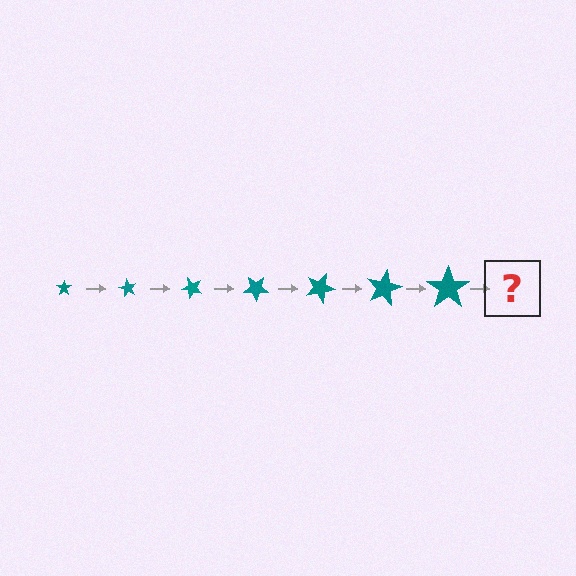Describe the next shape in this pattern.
It should be a star, larger than the previous one and rotated 420 degrees from the start.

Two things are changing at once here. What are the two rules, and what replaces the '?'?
The two rules are that the star grows larger each step and it rotates 60 degrees each step. The '?' should be a star, larger than the previous one and rotated 420 degrees from the start.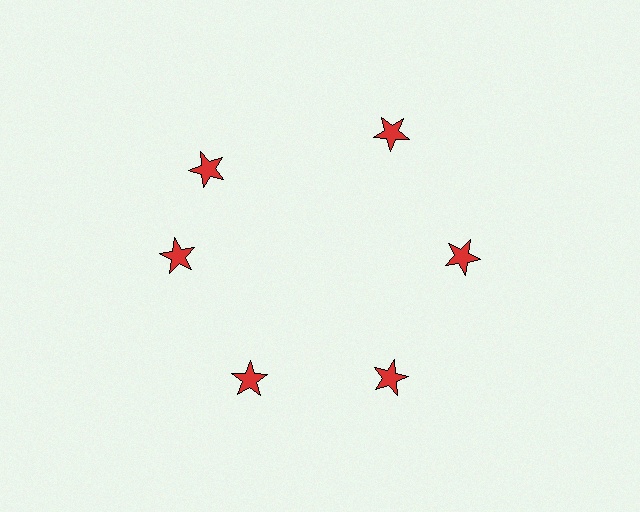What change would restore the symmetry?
The symmetry would be restored by rotating it back into even spacing with its neighbors so that all 6 stars sit at equal angles and equal distance from the center.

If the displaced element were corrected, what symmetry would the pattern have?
It would have 6-fold rotational symmetry — the pattern would map onto itself every 60 degrees.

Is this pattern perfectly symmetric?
No. The 6 red stars are arranged in a ring, but one element near the 11 o'clock position is rotated out of alignment along the ring, breaking the 6-fold rotational symmetry.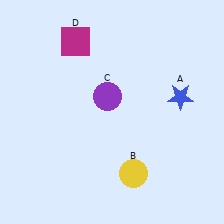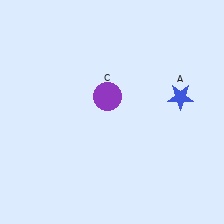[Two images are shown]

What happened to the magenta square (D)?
The magenta square (D) was removed in Image 2. It was in the top-left area of Image 1.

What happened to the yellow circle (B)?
The yellow circle (B) was removed in Image 2. It was in the bottom-right area of Image 1.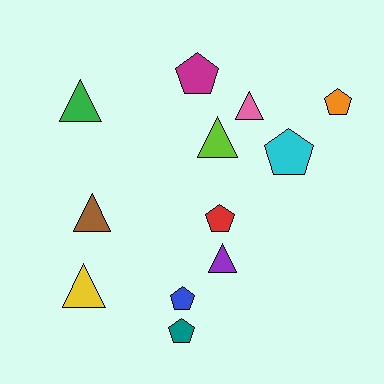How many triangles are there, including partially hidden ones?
There are 6 triangles.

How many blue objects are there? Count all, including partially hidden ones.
There is 1 blue object.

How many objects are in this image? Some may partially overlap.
There are 12 objects.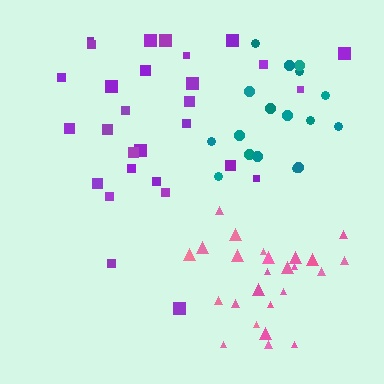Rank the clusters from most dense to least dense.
teal, pink, purple.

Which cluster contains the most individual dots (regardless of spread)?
Purple (29).